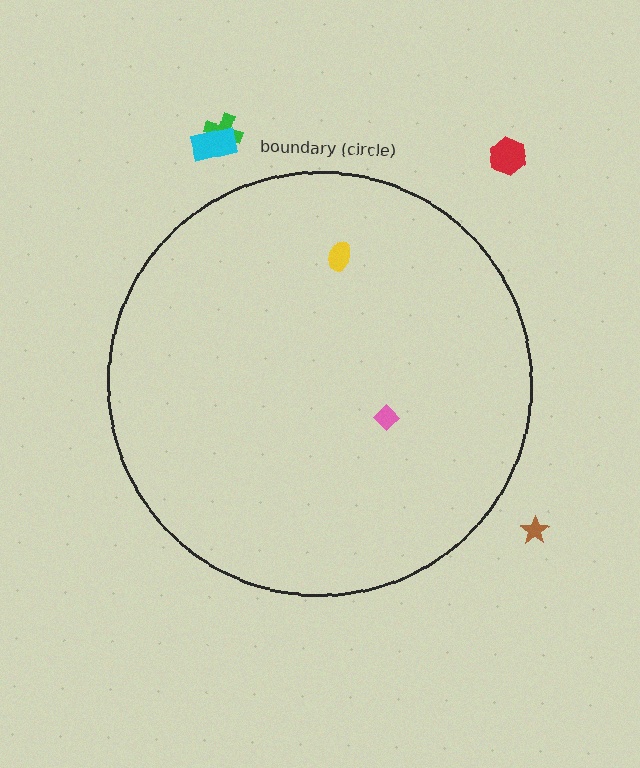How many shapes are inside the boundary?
2 inside, 4 outside.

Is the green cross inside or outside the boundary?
Outside.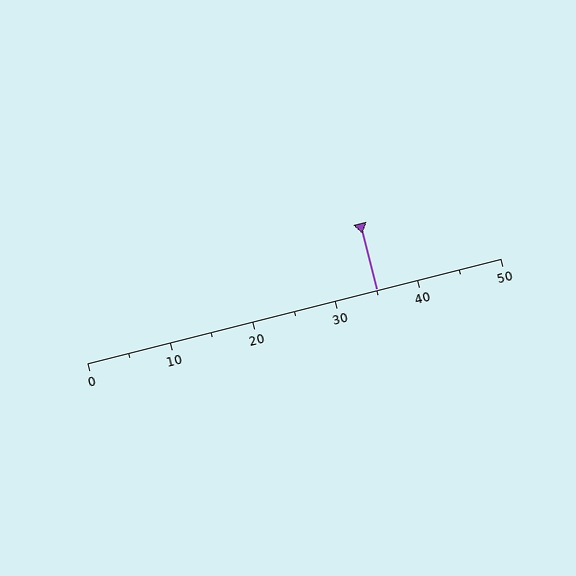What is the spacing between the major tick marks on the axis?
The major ticks are spaced 10 apart.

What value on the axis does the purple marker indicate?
The marker indicates approximately 35.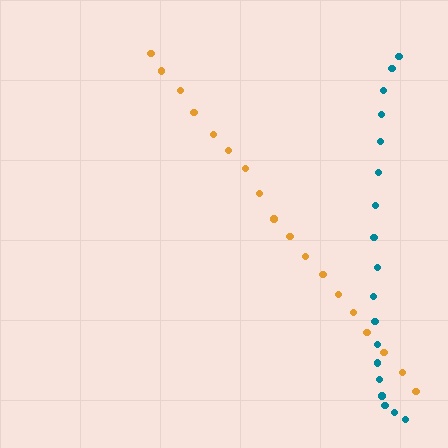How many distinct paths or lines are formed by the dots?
There are 2 distinct paths.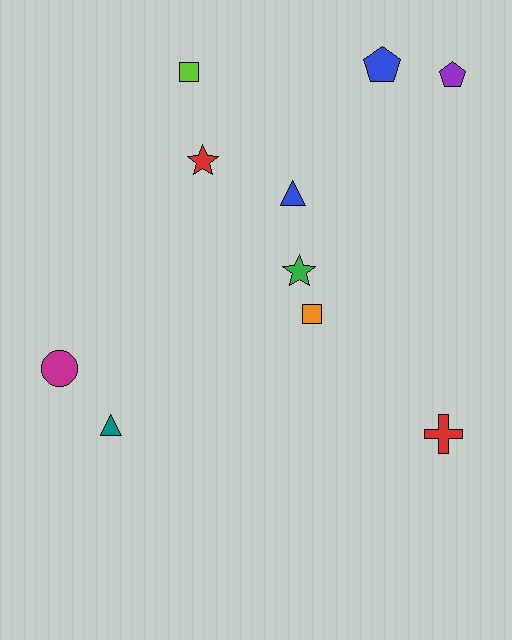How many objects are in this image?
There are 10 objects.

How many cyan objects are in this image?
There are no cyan objects.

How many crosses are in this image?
There is 1 cross.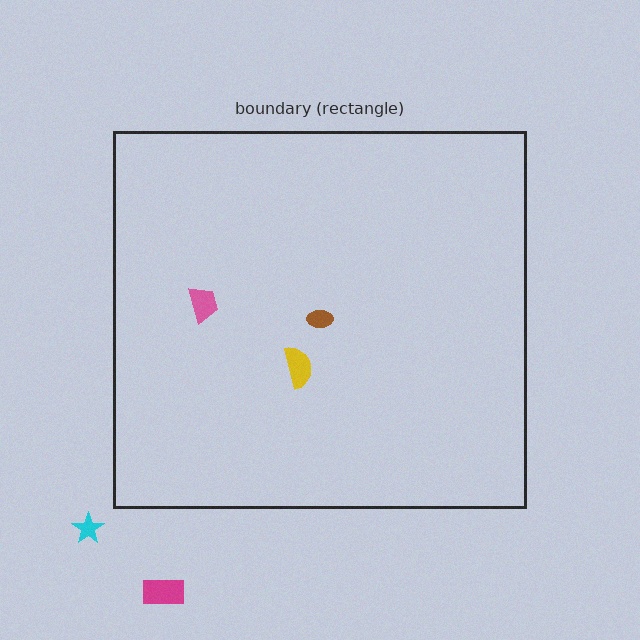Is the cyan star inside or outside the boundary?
Outside.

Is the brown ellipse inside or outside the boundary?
Inside.